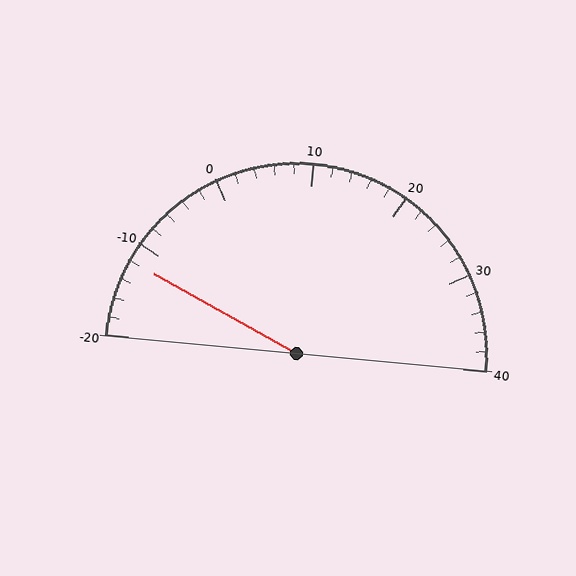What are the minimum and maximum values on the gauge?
The gauge ranges from -20 to 40.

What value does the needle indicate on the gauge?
The needle indicates approximately -12.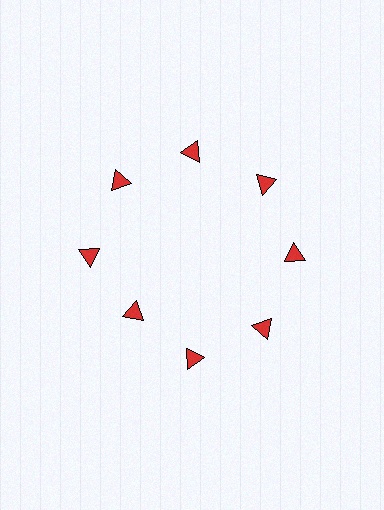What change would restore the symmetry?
The symmetry would be restored by moving it outward, back onto the ring so that all 8 triangles sit at equal angles and equal distance from the center.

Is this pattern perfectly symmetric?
No. The 8 red triangles are arranged in a ring, but one element near the 8 o'clock position is pulled inward toward the center, breaking the 8-fold rotational symmetry.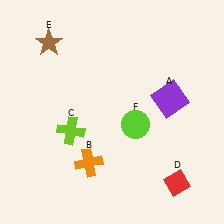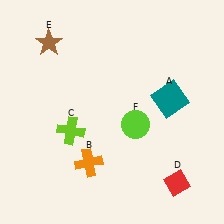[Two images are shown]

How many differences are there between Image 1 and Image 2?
There is 1 difference between the two images.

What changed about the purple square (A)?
In Image 1, A is purple. In Image 2, it changed to teal.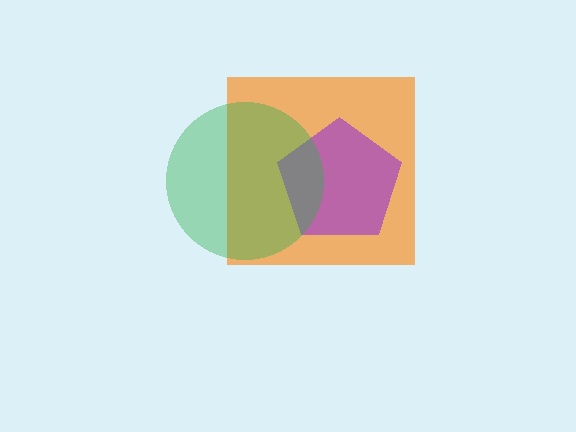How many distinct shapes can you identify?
There are 3 distinct shapes: an orange square, a purple pentagon, a green circle.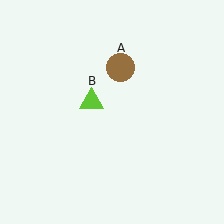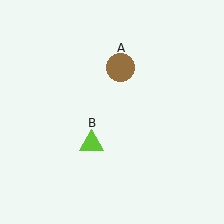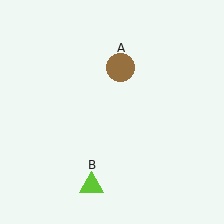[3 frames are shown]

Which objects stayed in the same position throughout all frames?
Brown circle (object A) remained stationary.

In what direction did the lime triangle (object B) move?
The lime triangle (object B) moved down.